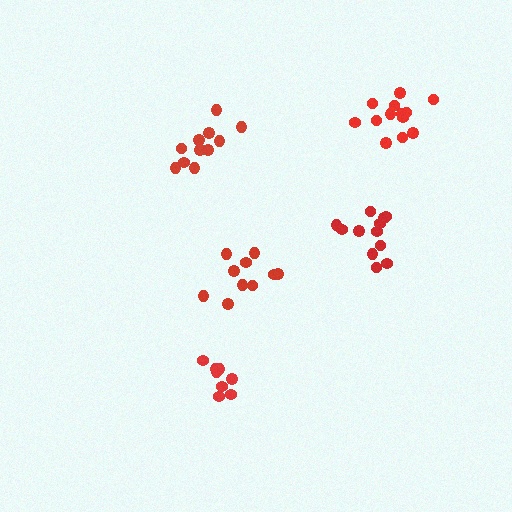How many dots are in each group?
Group 1: 12 dots, Group 2: 8 dots, Group 3: 13 dots, Group 4: 11 dots, Group 5: 10 dots (54 total).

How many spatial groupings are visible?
There are 5 spatial groupings.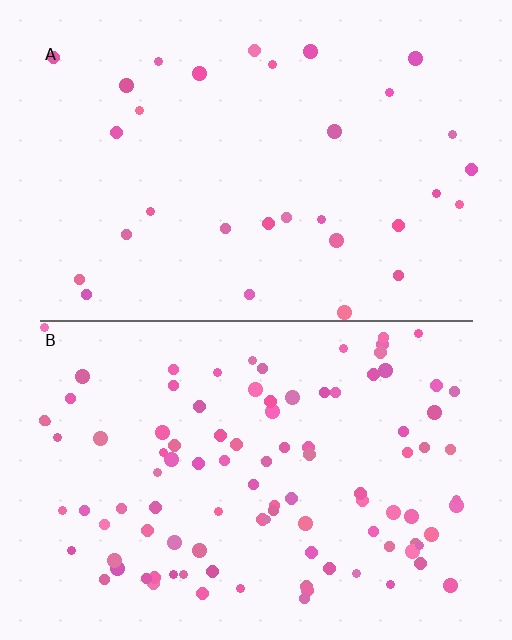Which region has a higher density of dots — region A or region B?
B (the bottom).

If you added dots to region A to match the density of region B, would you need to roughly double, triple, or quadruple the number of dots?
Approximately triple.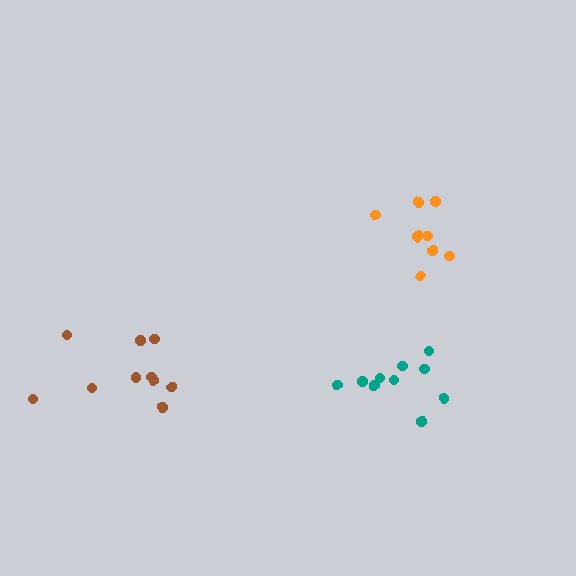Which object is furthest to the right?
The orange cluster is rightmost.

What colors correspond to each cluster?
The clusters are colored: orange, teal, brown.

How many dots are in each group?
Group 1: 9 dots, Group 2: 10 dots, Group 3: 10 dots (29 total).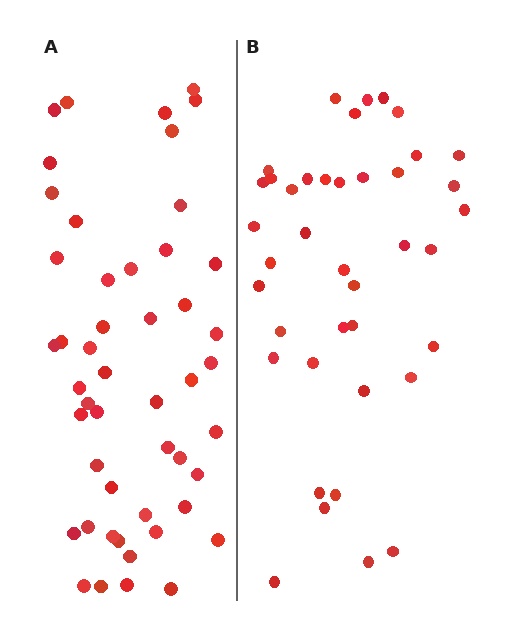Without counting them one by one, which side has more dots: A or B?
Region A (the left region) has more dots.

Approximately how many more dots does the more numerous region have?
Region A has roughly 8 or so more dots than region B.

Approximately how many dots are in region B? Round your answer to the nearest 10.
About 40 dots.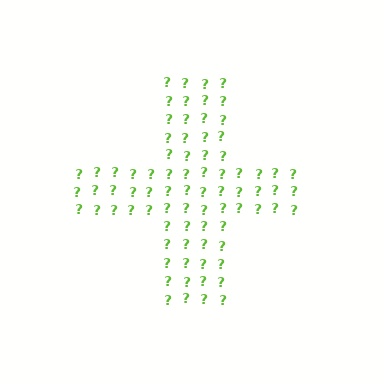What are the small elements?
The small elements are question marks.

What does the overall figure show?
The overall figure shows a cross.